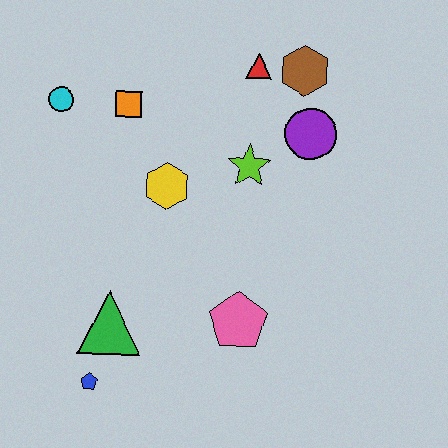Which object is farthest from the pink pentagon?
The cyan circle is farthest from the pink pentagon.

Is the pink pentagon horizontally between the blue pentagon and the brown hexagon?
Yes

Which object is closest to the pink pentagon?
The green triangle is closest to the pink pentagon.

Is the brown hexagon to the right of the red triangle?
Yes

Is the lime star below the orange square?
Yes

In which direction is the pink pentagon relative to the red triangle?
The pink pentagon is below the red triangle.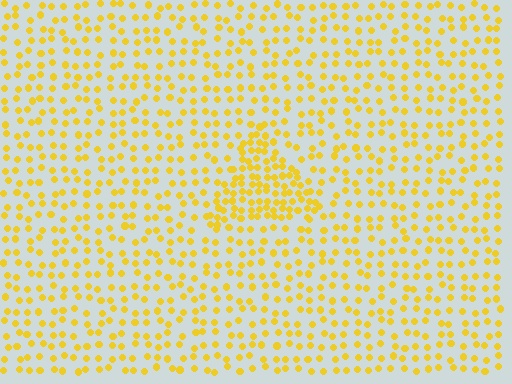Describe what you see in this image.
The image contains small yellow elements arranged at two different densities. A triangle-shaped region is visible where the elements are more densely packed than the surrounding area.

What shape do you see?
I see a triangle.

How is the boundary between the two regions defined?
The boundary is defined by a change in element density (approximately 2.0x ratio). All elements are the same color, size, and shape.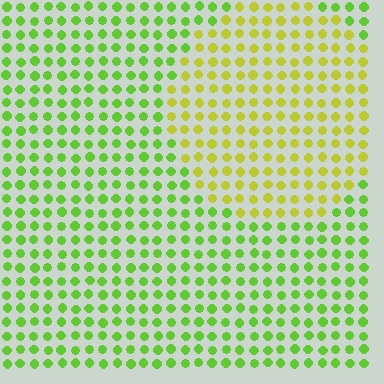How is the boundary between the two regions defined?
The boundary is defined purely by a slight shift in hue (about 37 degrees). Spacing, size, and orientation are identical on both sides.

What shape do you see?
I see a circle.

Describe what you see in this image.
The image is filled with small lime elements in a uniform arrangement. A circle-shaped region is visible where the elements are tinted to a slightly different hue, forming a subtle color boundary.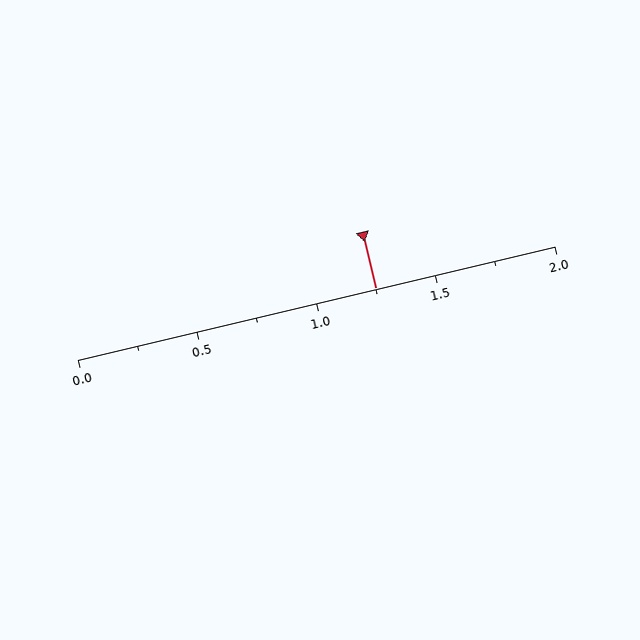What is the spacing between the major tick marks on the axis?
The major ticks are spaced 0.5 apart.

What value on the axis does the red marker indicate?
The marker indicates approximately 1.25.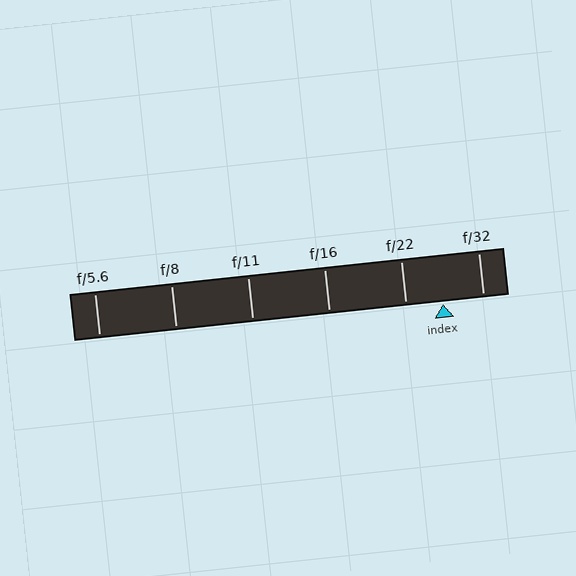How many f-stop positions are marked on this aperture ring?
There are 6 f-stop positions marked.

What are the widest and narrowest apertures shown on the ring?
The widest aperture shown is f/5.6 and the narrowest is f/32.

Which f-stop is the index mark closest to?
The index mark is closest to f/22.